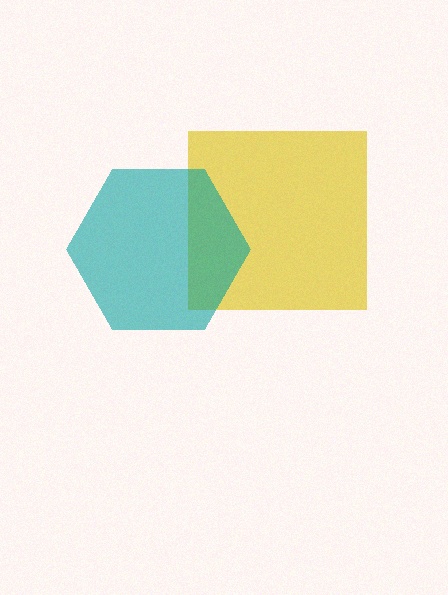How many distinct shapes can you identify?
There are 2 distinct shapes: a yellow square, a teal hexagon.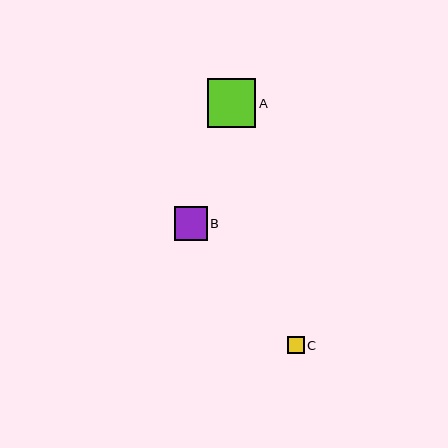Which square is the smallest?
Square C is the smallest with a size of approximately 17 pixels.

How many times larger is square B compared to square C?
Square B is approximately 1.9 times the size of square C.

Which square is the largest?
Square A is the largest with a size of approximately 49 pixels.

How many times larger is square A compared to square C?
Square A is approximately 2.8 times the size of square C.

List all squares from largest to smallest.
From largest to smallest: A, B, C.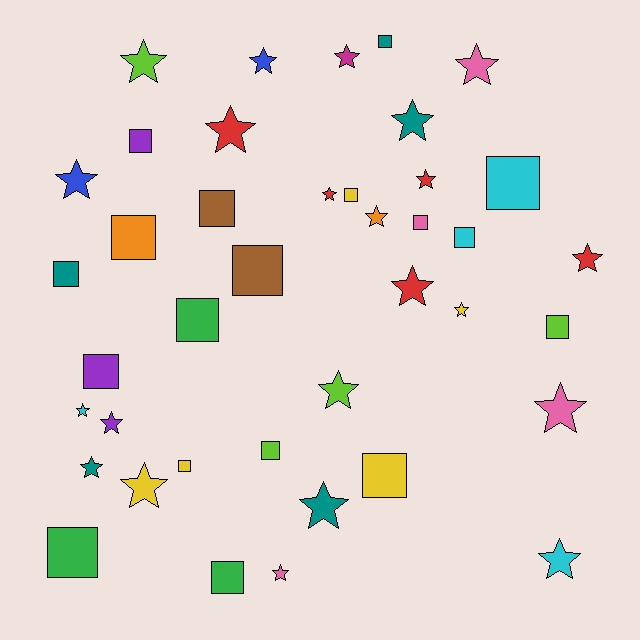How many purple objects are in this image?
There are 3 purple objects.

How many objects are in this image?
There are 40 objects.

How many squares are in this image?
There are 18 squares.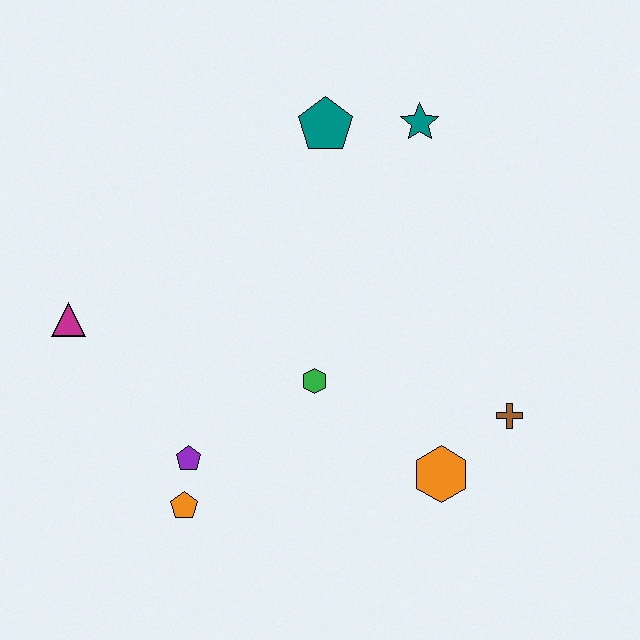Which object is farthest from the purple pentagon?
The teal star is farthest from the purple pentagon.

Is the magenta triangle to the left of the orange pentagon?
Yes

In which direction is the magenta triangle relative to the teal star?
The magenta triangle is to the left of the teal star.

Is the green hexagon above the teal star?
No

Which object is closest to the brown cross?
The orange hexagon is closest to the brown cross.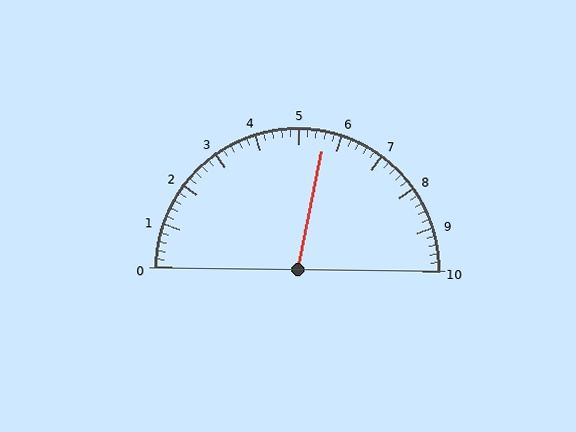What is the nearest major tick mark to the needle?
The nearest major tick mark is 6.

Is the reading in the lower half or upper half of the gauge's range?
The reading is in the upper half of the range (0 to 10).